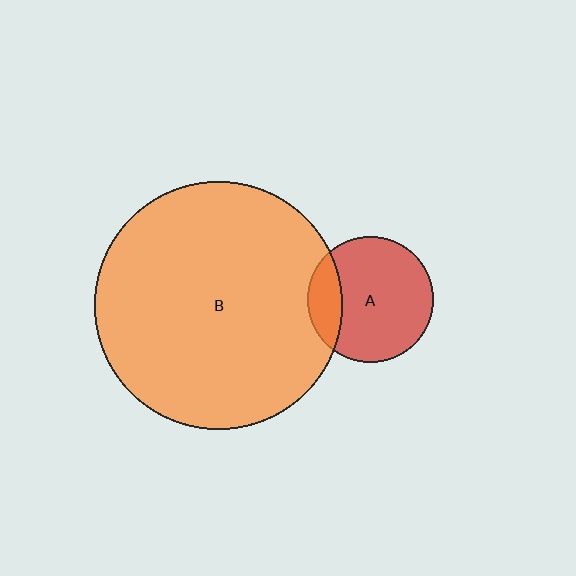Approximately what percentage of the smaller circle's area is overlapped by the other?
Approximately 20%.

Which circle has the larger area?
Circle B (orange).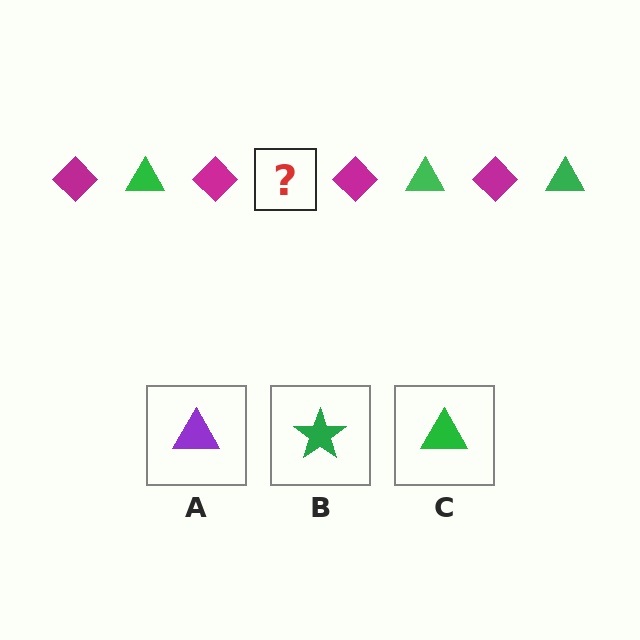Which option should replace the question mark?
Option C.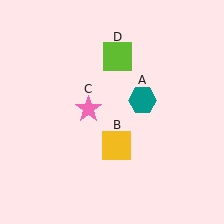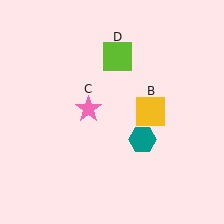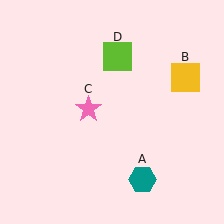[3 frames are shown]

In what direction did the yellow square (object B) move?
The yellow square (object B) moved up and to the right.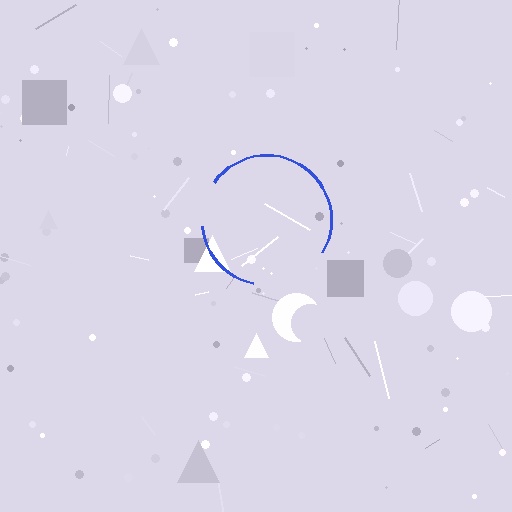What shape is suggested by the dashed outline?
The dashed outline suggests a circle.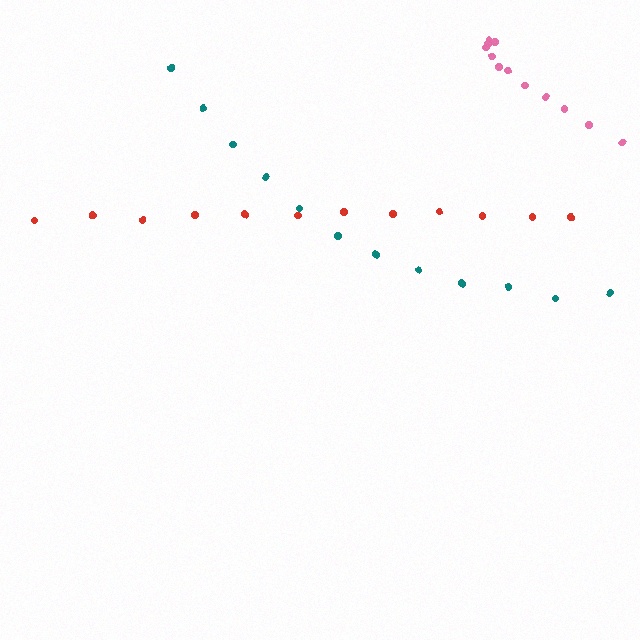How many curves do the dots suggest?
There are 3 distinct paths.